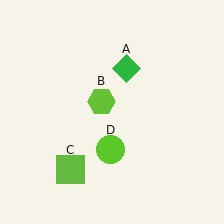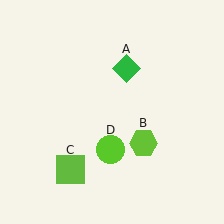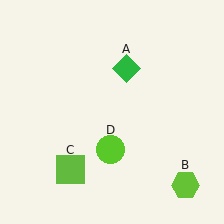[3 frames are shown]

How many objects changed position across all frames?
1 object changed position: lime hexagon (object B).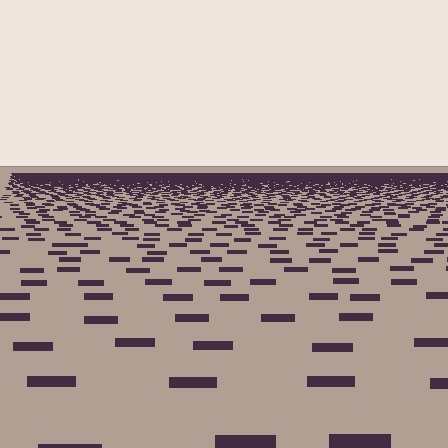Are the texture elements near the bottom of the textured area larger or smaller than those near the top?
Larger. Near the bottom, elements are closer to the viewer and appear at a bigger on-screen size.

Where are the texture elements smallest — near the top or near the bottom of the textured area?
Near the top.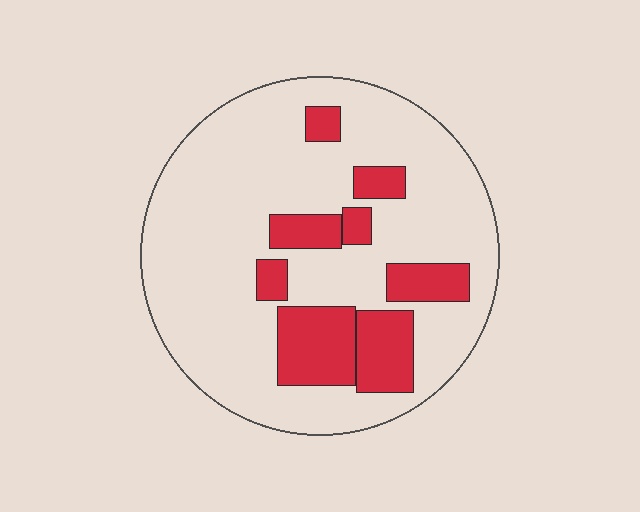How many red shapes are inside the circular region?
8.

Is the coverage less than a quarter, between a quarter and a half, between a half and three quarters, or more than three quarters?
Less than a quarter.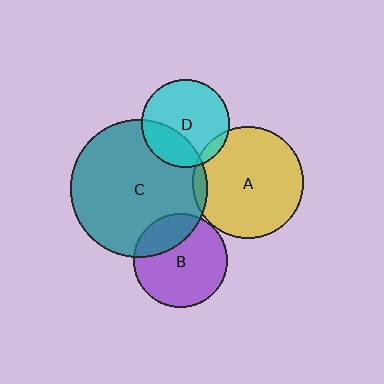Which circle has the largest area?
Circle C (teal).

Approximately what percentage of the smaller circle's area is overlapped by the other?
Approximately 10%.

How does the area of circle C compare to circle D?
Approximately 2.4 times.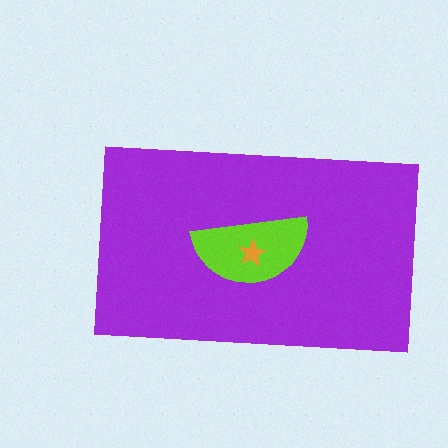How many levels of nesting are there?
3.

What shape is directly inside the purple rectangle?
The lime semicircle.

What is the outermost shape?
The purple rectangle.